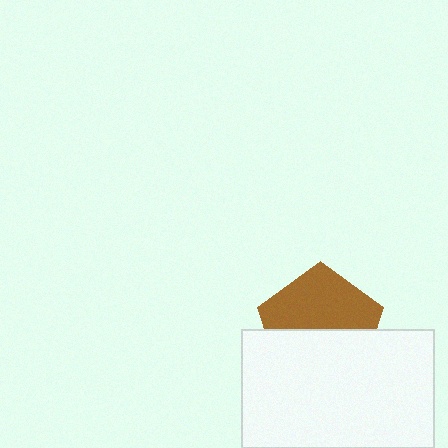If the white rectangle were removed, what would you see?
You would see the complete brown pentagon.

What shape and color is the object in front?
The object in front is a white rectangle.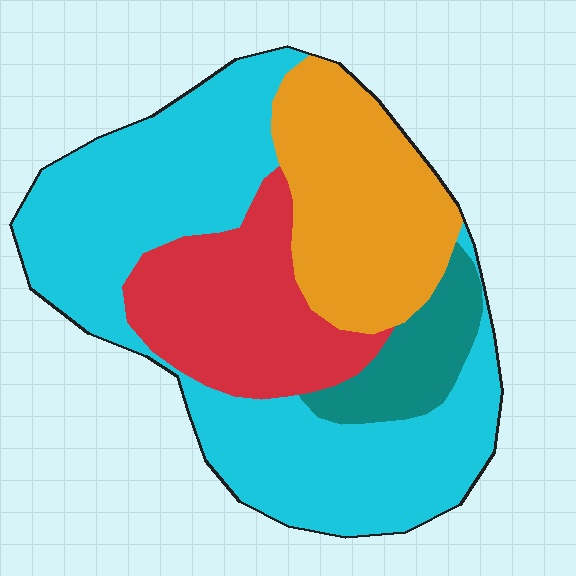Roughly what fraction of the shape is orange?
Orange covers 23% of the shape.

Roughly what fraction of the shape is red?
Red takes up about one fifth (1/5) of the shape.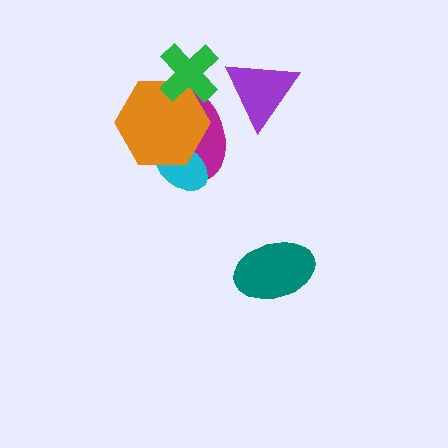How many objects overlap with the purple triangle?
1 object overlaps with the purple triangle.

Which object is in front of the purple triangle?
The magenta ellipse is in front of the purple triangle.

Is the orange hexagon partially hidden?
Yes, it is partially covered by another shape.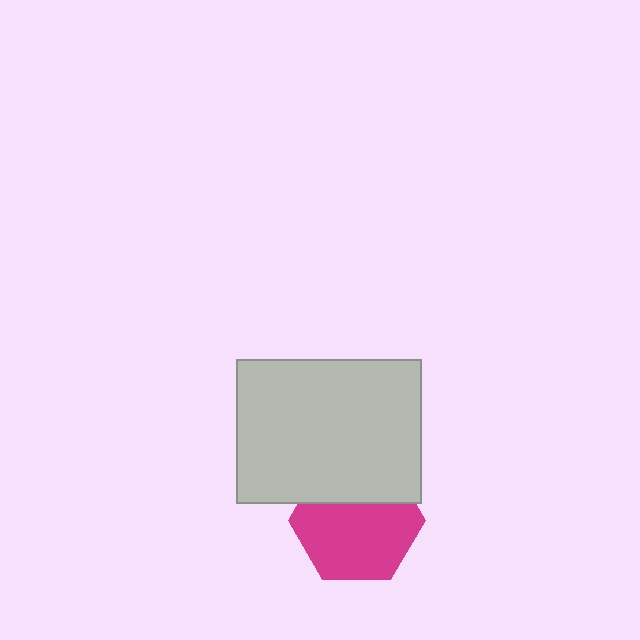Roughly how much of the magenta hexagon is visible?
Most of it is visible (roughly 67%).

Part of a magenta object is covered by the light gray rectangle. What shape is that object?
It is a hexagon.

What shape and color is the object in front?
The object in front is a light gray rectangle.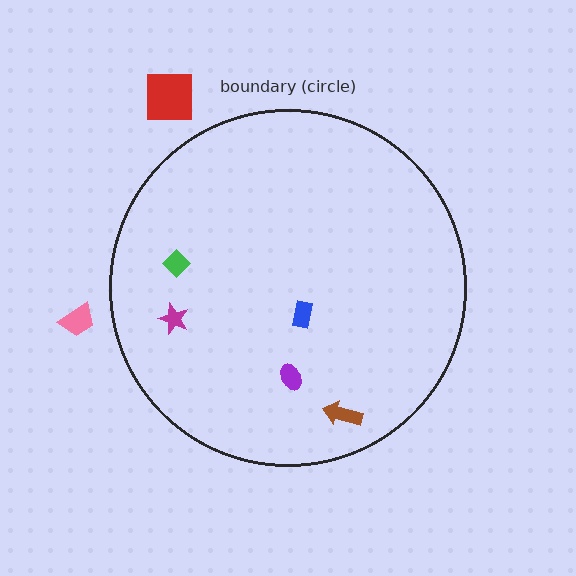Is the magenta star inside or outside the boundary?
Inside.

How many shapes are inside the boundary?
5 inside, 2 outside.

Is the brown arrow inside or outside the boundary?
Inside.